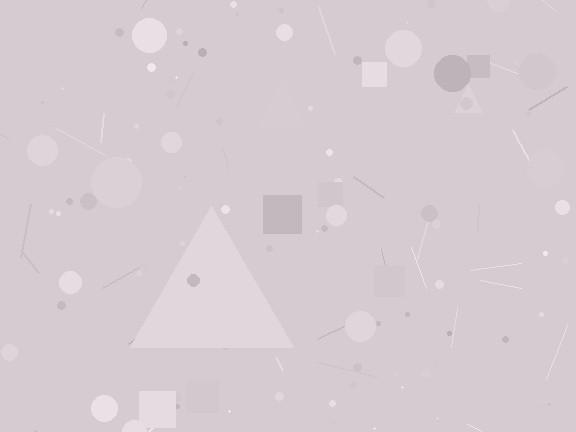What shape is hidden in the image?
A triangle is hidden in the image.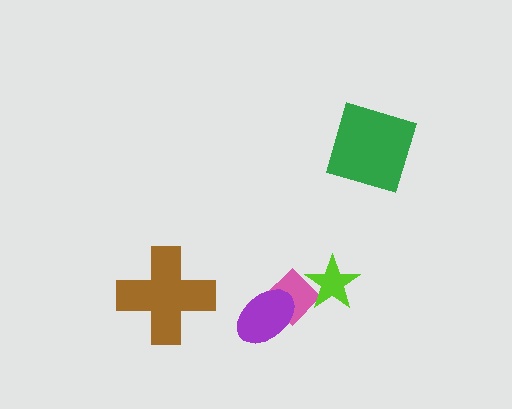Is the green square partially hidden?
No, no other shape covers it.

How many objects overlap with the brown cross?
0 objects overlap with the brown cross.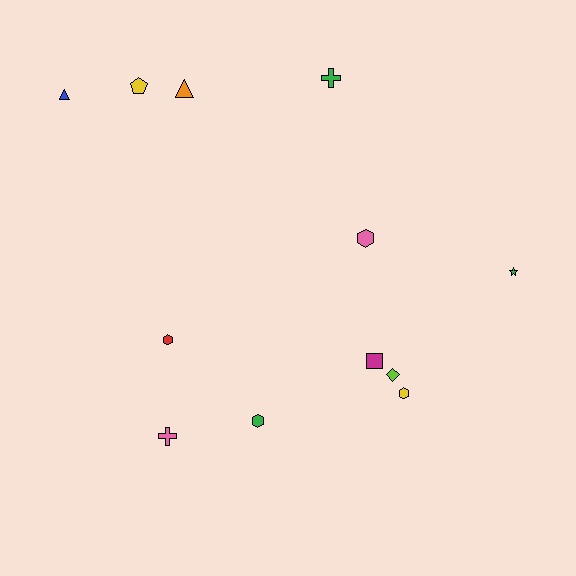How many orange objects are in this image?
There is 1 orange object.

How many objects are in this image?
There are 12 objects.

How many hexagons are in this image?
There are 4 hexagons.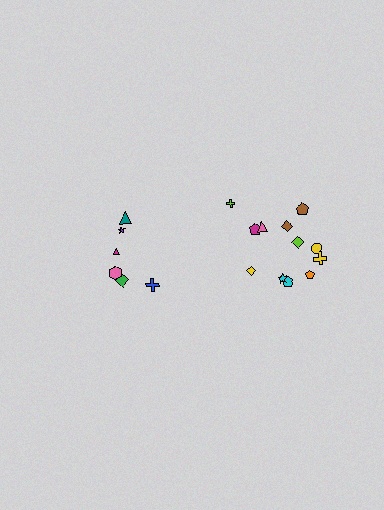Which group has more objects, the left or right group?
The right group.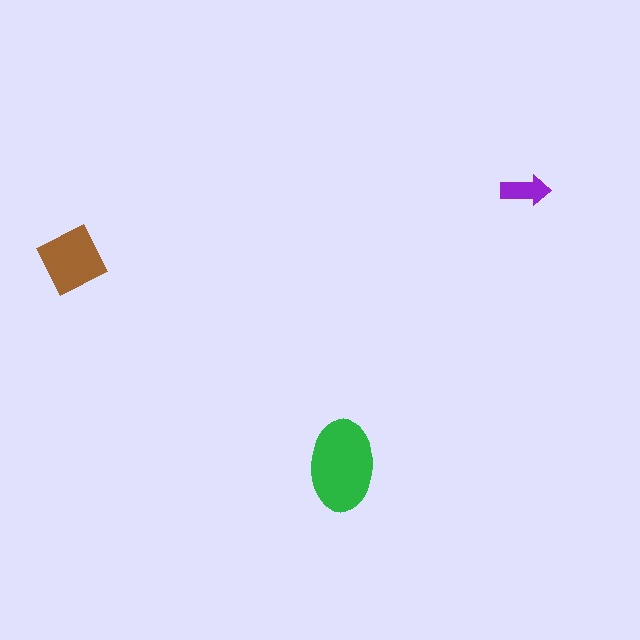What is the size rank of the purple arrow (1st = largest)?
3rd.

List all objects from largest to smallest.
The green ellipse, the brown diamond, the purple arrow.